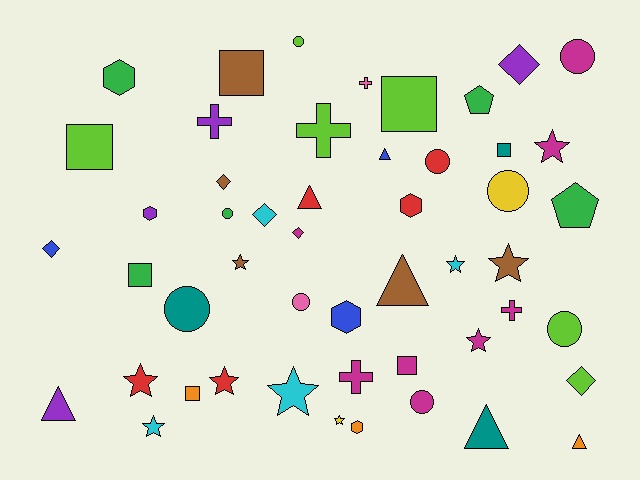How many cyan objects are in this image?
There are 4 cyan objects.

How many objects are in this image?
There are 50 objects.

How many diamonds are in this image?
There are 6 diamonds.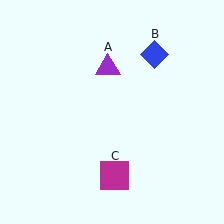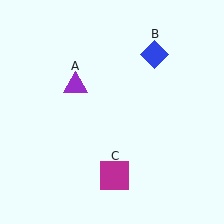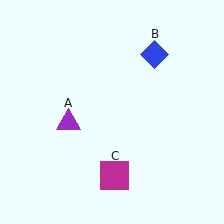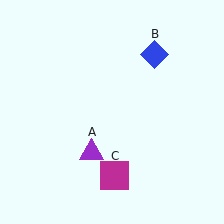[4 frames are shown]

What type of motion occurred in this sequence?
The purple triangle (object A) rotated counterclockwise around the center of the scene.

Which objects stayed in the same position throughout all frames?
Blue diamond (object B) and magenta square (object C) remained stationary.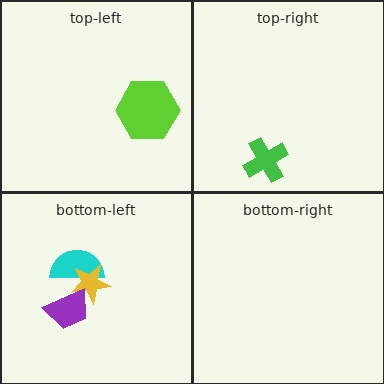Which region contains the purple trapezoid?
The bottom-left region.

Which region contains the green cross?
The top-right region.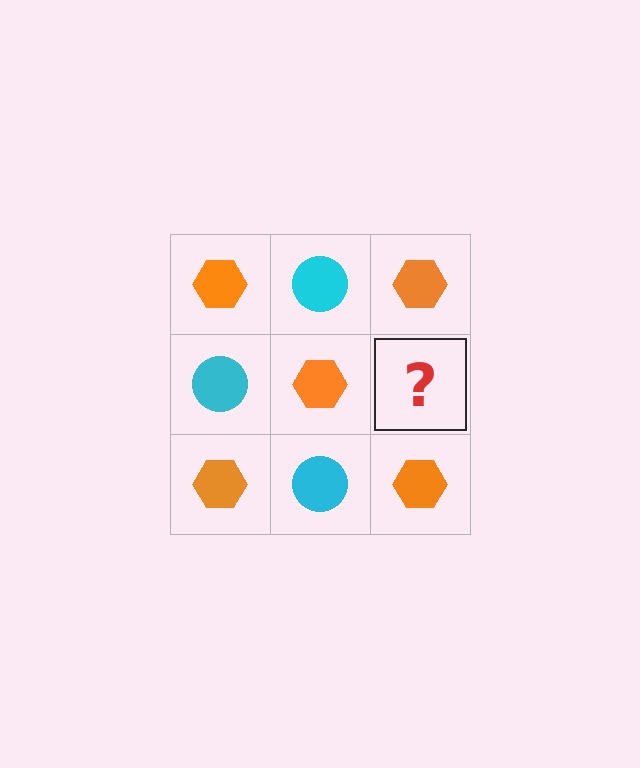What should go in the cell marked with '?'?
The missing cell should contain a cyan circle.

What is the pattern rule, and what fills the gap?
The rule is that it alternates orange hexagon and cyan circle in a checkerboard pattern. The gap should be filled with a cyan circle.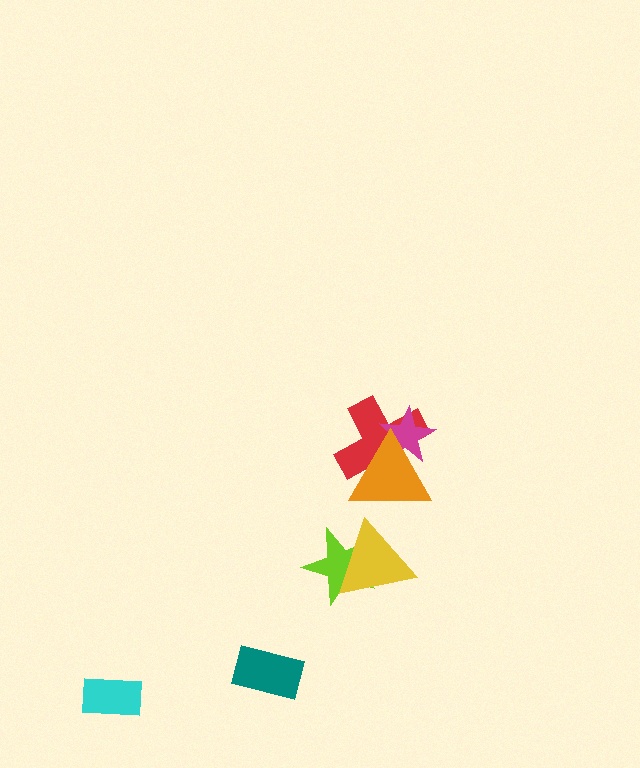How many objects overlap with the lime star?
1 object overlaps with the lime star.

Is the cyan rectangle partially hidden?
No, no other shape covers it.